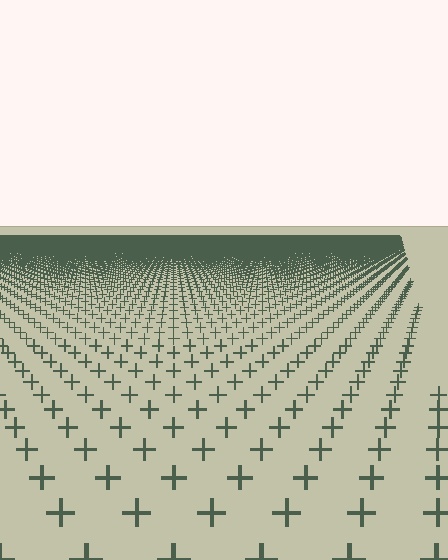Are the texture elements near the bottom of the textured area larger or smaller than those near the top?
Larger. Near the bottom, elements are closer to the viewer and appear at a bigger on-screen size.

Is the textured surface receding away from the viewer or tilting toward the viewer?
The surface is receding away from the viewer. Texture elements get smaller and denser toward the top.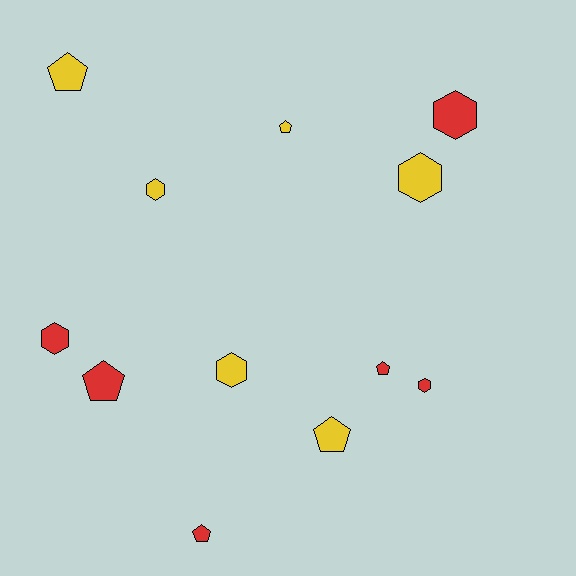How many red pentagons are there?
There are 3 red pentagons.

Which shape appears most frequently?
Hexagon, with 6 objects.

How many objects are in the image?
There are 12 objects.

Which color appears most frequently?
Red, with 6 objects.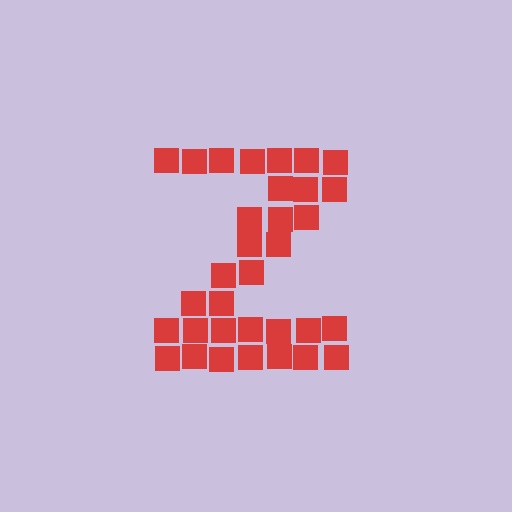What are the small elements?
The small elements are squares.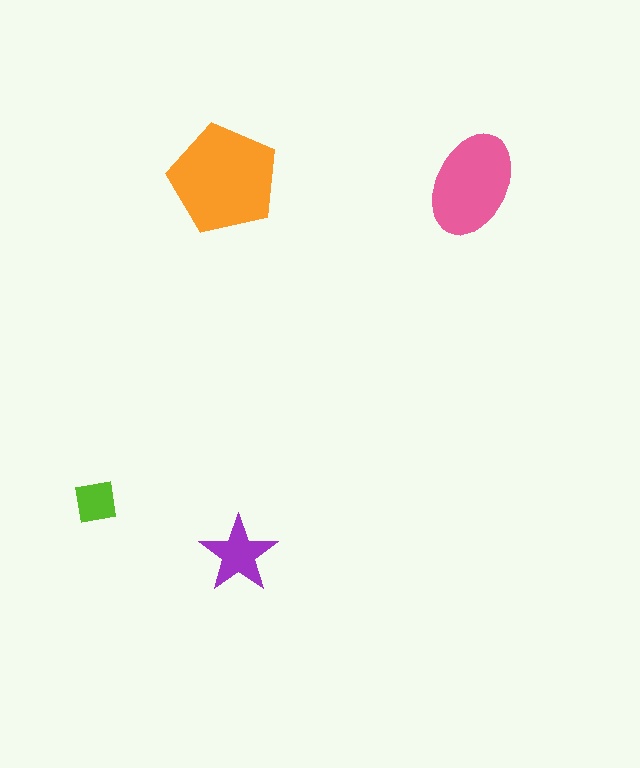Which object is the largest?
The orange pentagon.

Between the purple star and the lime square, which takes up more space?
The purple star.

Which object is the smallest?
The lime square.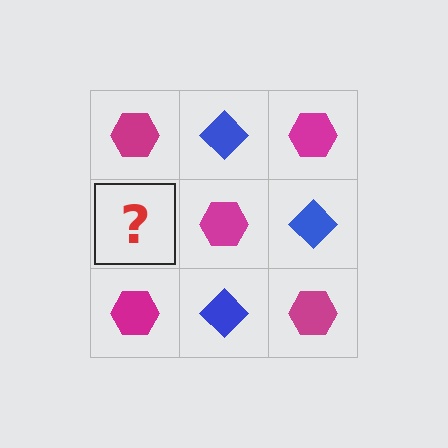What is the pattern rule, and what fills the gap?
The rule is that it alternates magenta hexagon and blue diamond in a checkerboard pattern. The gap should be filled with a blue diamond.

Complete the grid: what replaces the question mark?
The question mark should be replaced with a blue diamond.